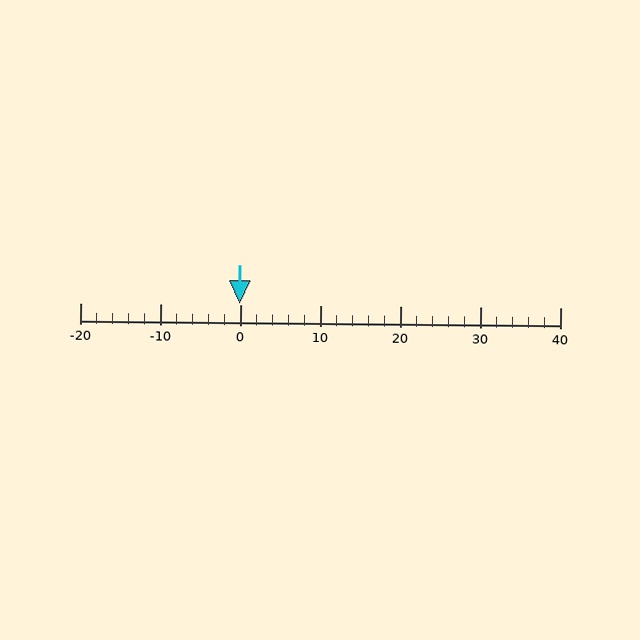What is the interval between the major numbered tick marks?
The major tick marks are spaced 10 units apart.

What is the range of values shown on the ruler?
The ruler shows values from -20 to 40.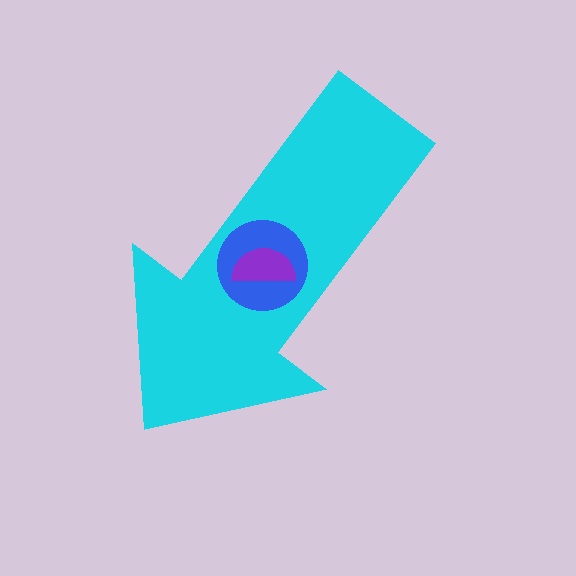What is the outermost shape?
The cyan arrow.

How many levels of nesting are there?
3.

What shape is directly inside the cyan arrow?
The blue circle.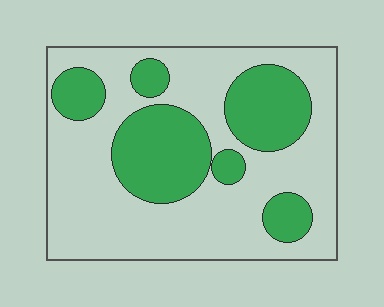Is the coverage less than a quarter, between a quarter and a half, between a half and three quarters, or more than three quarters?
Between a quarter and a half.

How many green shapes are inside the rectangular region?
6.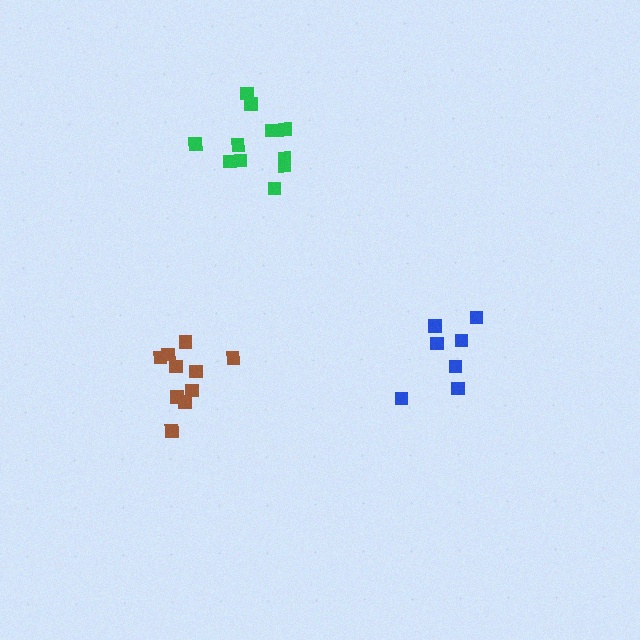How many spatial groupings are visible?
There are 3 spatial groupings.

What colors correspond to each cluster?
The clusters are colored: blue, brown, green.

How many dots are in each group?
Group 1: 7 dots, Group 2: 10 dots, Group 3: 11 dots (28 total).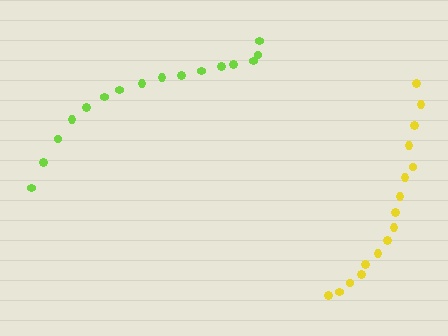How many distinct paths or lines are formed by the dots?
There are 2 distinct paths.